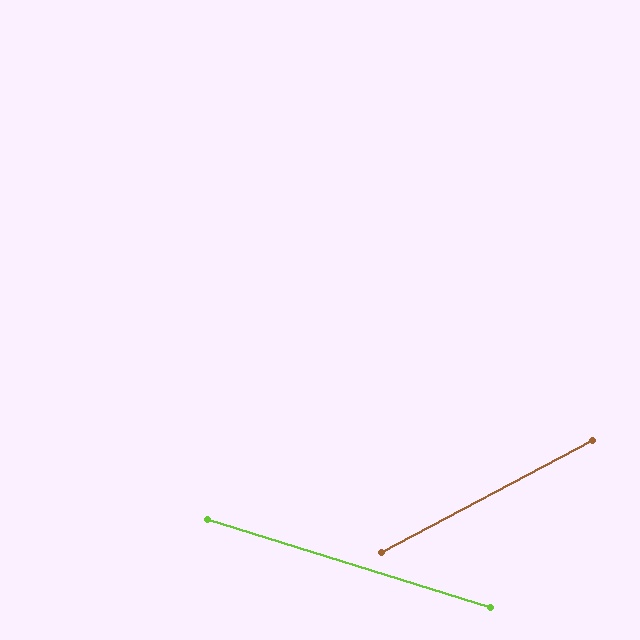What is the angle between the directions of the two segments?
Approximately 45 degrees.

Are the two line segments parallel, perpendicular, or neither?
Neither parallel nor perpendicular — they differ by about 45°.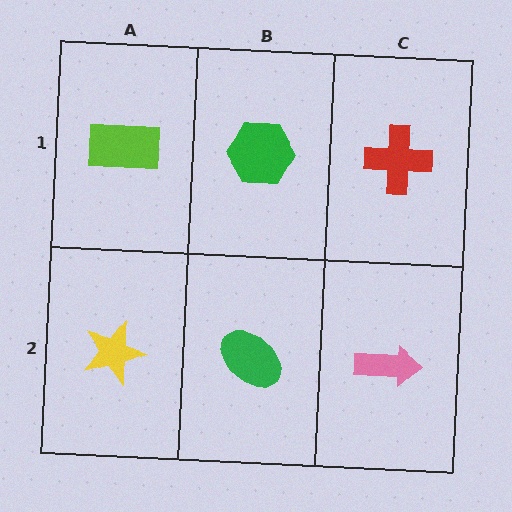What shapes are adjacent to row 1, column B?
A green ellipse (row 2, column B), a lime rectangle (row 1, column A), a red cross (row 1, column C).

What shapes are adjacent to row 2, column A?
A lime rectangle (row 1, column A), a green ellipse (row 2, column B).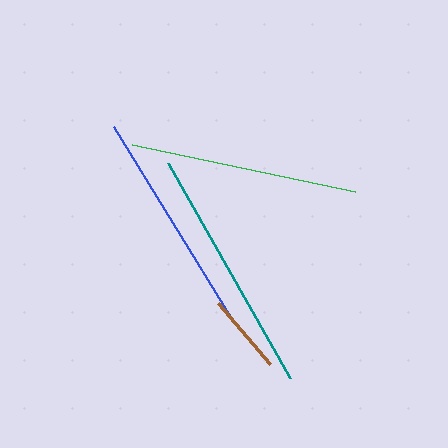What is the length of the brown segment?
The brown segment is approximately 80 pixels long.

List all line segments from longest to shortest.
From longest to shortest: teal, green, blue, brown.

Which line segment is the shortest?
The brown line is the shortest at approximately 80 pixels.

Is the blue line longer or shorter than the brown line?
The blue line is longer than the brown line.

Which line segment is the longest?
The teal line is the longest at approximately 247 pixels.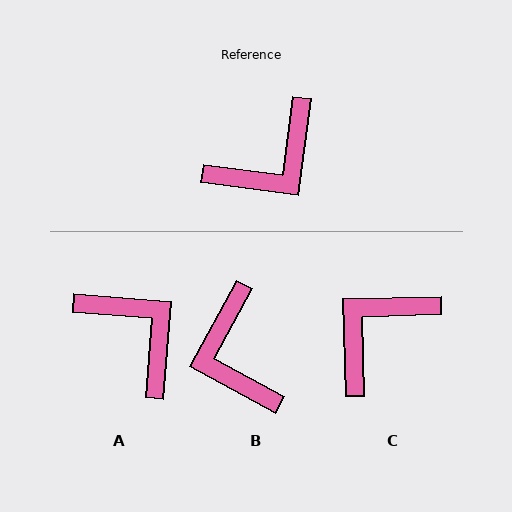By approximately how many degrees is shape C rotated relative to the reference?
Approximately 171 degrees clockwise.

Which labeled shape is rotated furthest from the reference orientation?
C, about 171 degrees away.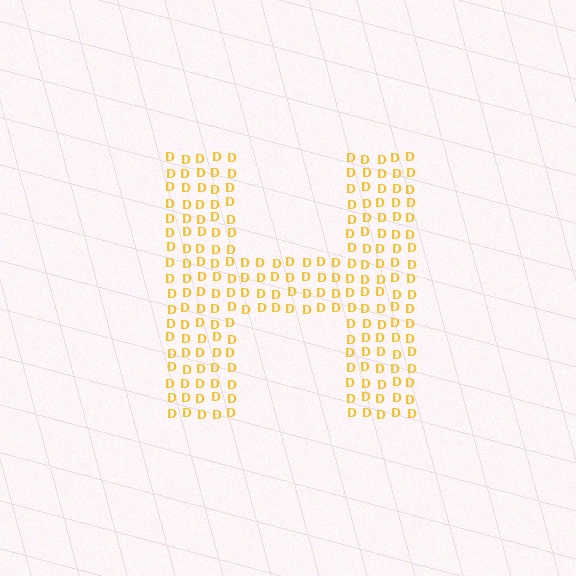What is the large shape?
The large shape is the letter H.